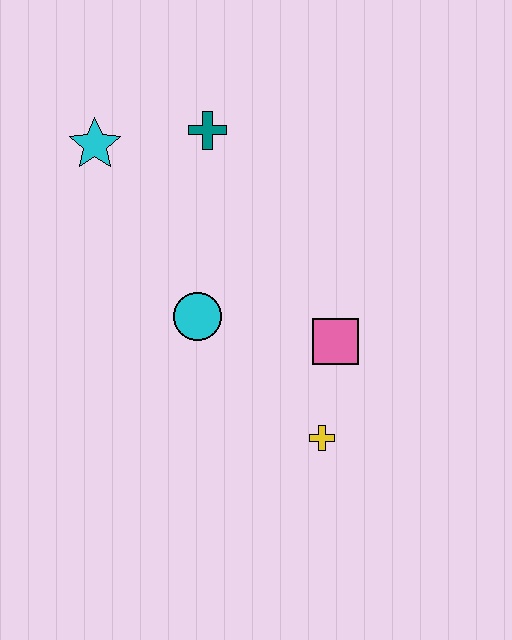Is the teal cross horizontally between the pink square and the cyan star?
Yes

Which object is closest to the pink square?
The yellow cross is closest to the pink square.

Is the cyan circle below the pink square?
No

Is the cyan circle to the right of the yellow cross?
No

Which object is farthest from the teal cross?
The yellow cross is farthest from the teal cross.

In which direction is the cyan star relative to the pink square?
The cyan star is to the left of the pink square.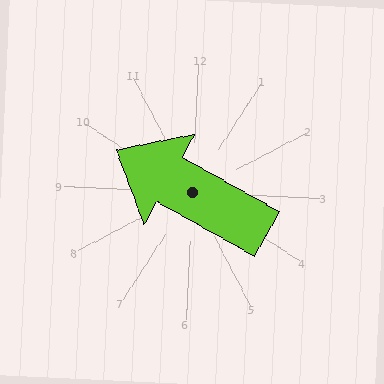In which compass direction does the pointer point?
Northwest.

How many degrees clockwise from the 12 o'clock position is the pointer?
Approximately 296 degrees.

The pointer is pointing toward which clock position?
Roughly 10 o'clock.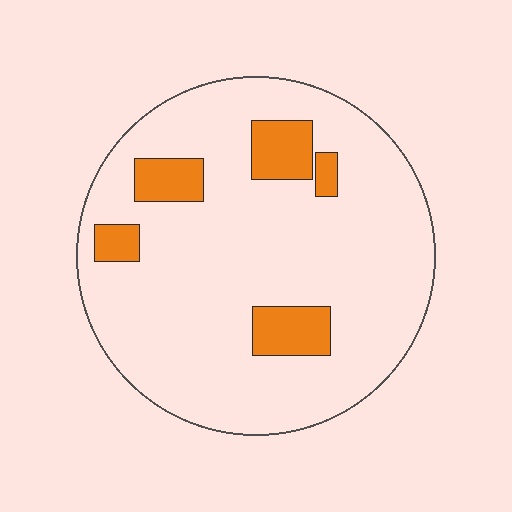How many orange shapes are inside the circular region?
5.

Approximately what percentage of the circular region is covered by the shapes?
Approximately 15%.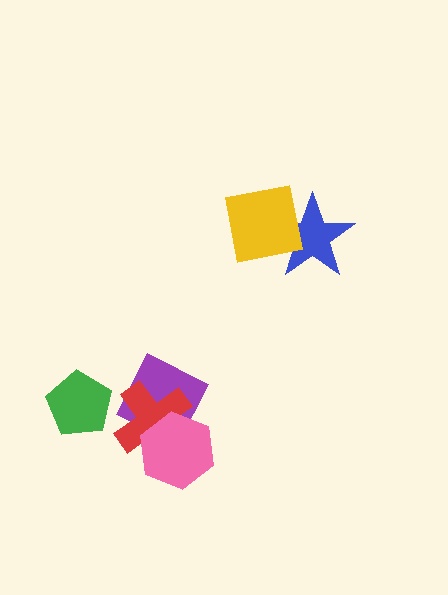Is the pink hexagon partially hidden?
No, no other shape covers it.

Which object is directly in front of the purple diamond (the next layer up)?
The red cross is directly in front of the purple diamond.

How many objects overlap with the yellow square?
1 object overlaps with the yellow square.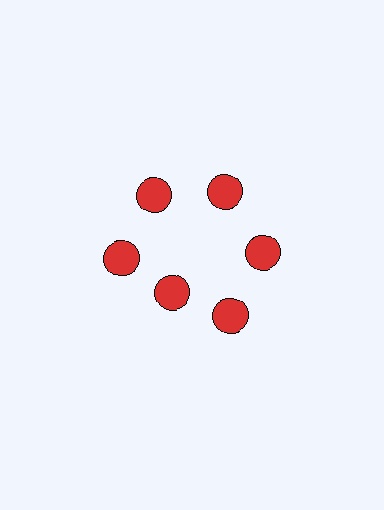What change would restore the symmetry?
The symmetry would be restored by moving it outward, back onto the ring so that all 6 circles sit at equal angles and equal distance from the center.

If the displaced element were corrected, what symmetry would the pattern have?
It would have 6-fold rotational symmetry — the pattern would map onto itself every 60 degrees.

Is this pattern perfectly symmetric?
No. The 6 red circles are arranged in a ring, but one element near the 7 o'clock position is pulled inward toward the center, breaking the 6-fold rotational symmetry.